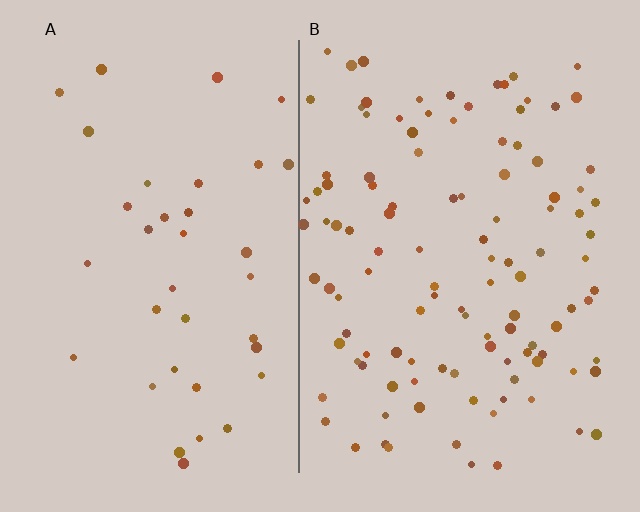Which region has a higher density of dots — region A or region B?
B (the right).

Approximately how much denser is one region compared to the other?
Approximately 3.1× — region B over region A.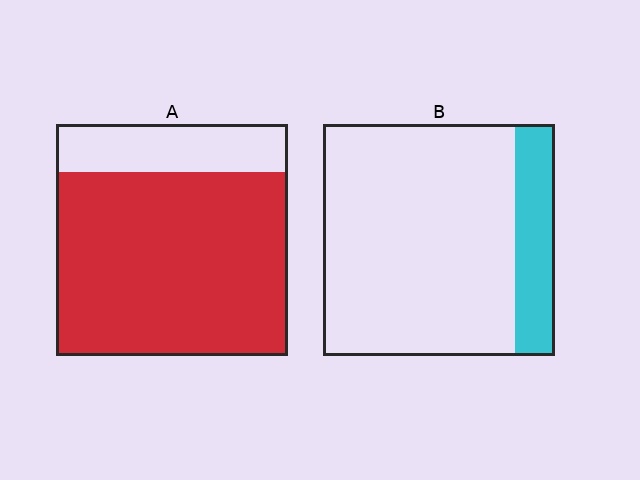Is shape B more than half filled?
No.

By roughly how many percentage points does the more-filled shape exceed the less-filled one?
By roughly 60 percentage points (A over B).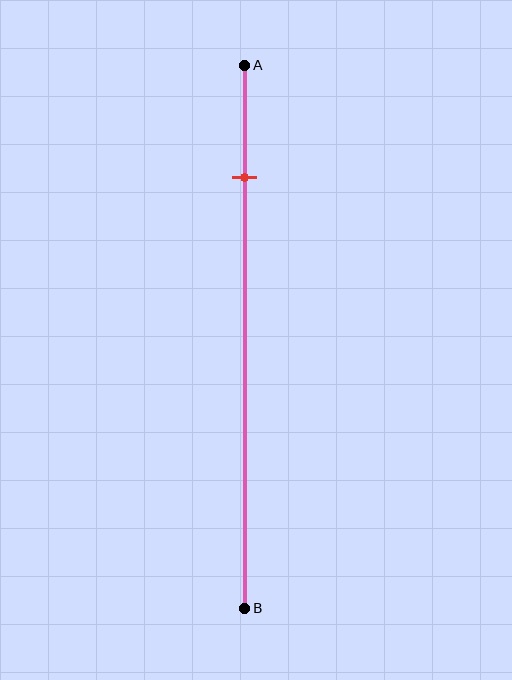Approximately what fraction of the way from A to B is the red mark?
The red mark is approximately 20% of the way from A to B.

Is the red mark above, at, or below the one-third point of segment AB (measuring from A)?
The red mark is above the one-third point of segment AB.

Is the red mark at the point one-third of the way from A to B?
No, the mark is at about 20% from A, not at the 33% one-third point.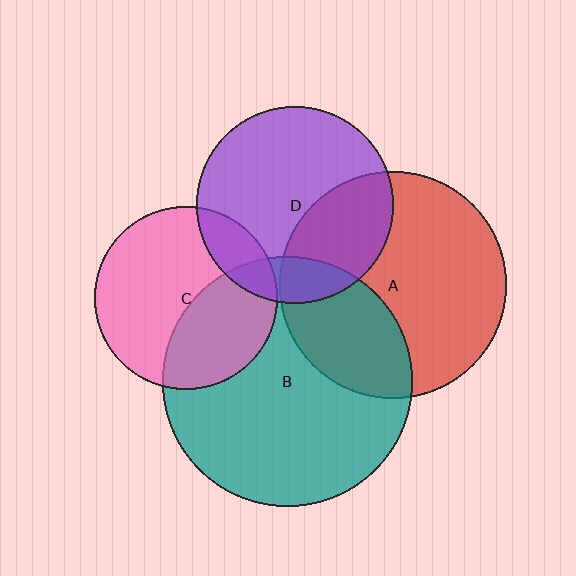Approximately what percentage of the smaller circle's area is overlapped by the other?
Approximately 15%.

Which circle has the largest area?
Circle B (teal).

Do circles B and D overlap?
Yes.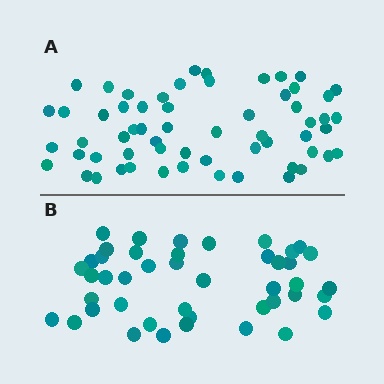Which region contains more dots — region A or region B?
Region A (the top region) has more dots.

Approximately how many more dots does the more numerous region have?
Region A has approximately 15 more dots than region B.